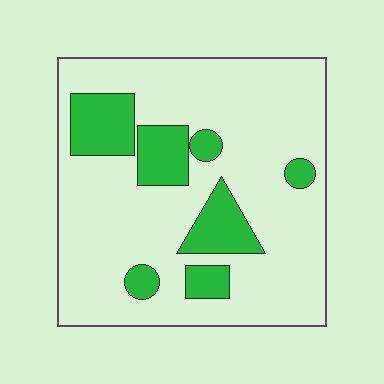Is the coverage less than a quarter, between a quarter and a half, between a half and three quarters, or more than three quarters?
Less than a quarter.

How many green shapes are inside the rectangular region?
7.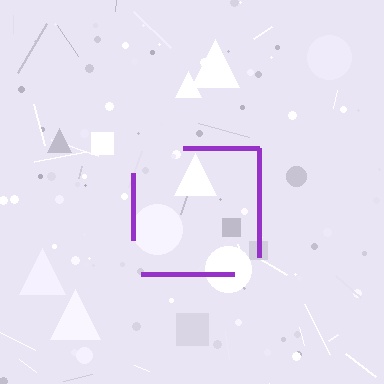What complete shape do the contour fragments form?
The contour fragments form a square.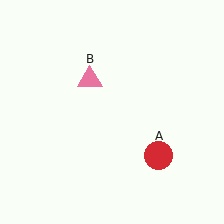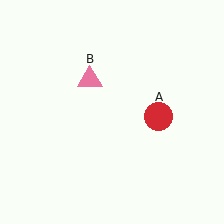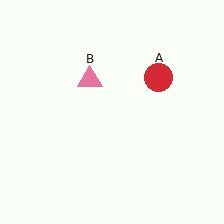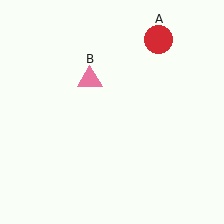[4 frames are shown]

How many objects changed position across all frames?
1 object changed position: red circle (object A).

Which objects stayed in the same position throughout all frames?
Pink triangle (object B) remained stationary.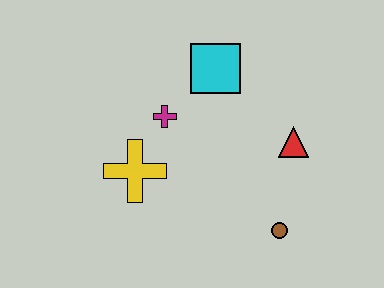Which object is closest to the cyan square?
The magenta cross is closest to the cyan square.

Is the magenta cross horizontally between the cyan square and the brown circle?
No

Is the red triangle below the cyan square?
Yes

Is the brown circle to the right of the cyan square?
Yes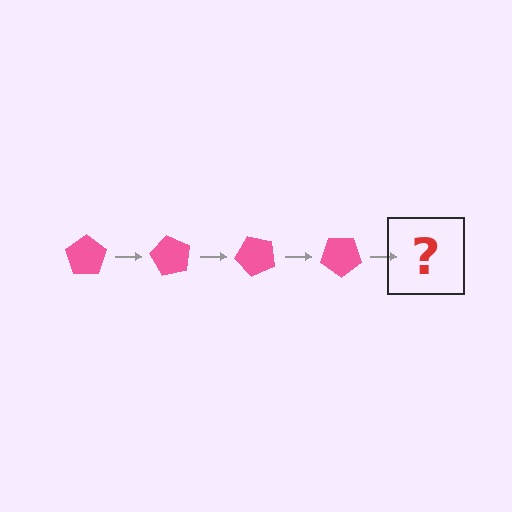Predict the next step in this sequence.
The next step is a pink pentagon rotated 240 degrees.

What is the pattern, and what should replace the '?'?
The pattern is that the pentagon rotates 60 degrees each step. The '?' should be a pink pentagon rotated 240 degrees.